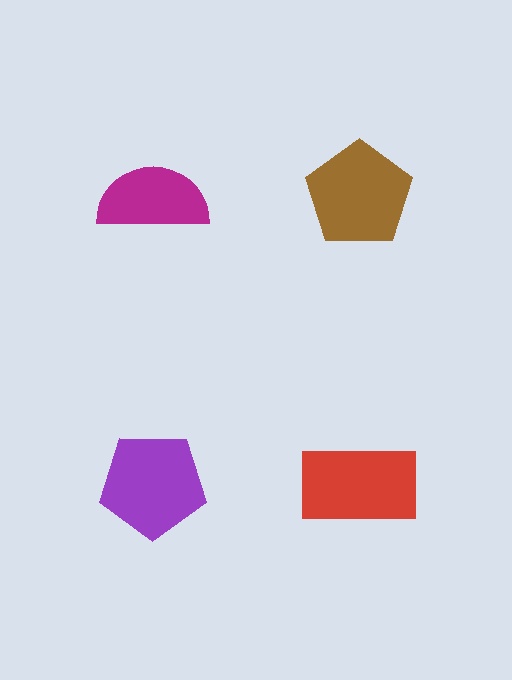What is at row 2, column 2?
A red rectangle.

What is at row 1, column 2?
A brown pentagon.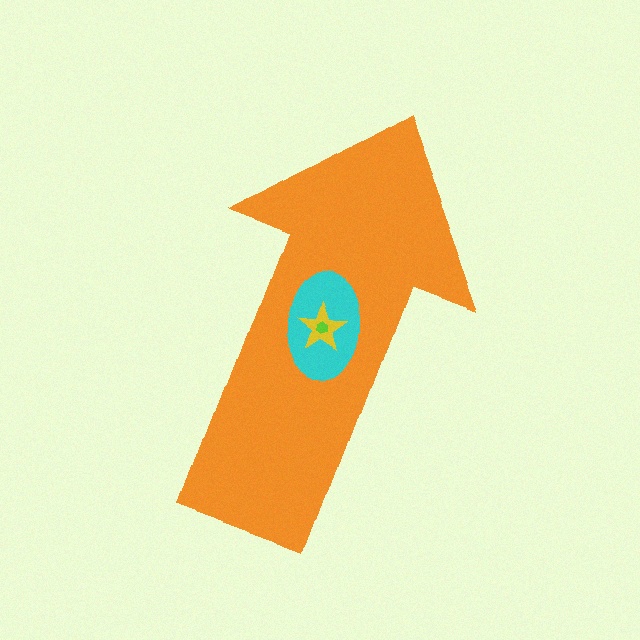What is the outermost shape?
The orange arrow.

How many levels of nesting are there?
4.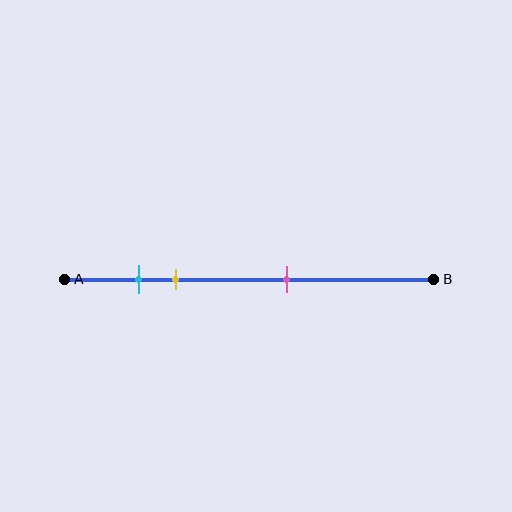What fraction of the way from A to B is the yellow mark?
The yellow mark is approximately 30% (0.3) of the way from A to B.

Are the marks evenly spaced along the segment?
No, the marks are not evenly spaced.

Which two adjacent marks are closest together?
The cyan and yellow marks are the closest adjacent pair.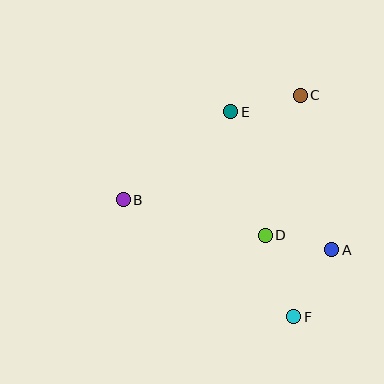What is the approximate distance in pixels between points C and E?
The distance between C and E is approximately 71 pixels.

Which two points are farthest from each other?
Points C and F are farthest from each other.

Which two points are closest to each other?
Points A and D are closest to each other.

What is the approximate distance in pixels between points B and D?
The distance between B and D is approximately 147 pixels.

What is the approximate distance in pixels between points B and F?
The distance between B and F is approximately 207 pixels.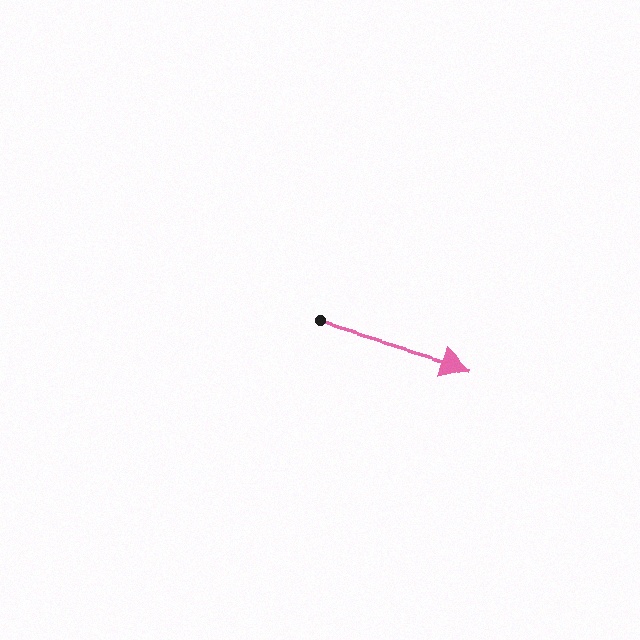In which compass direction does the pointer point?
East.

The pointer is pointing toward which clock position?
Roughly 4 o'clock.